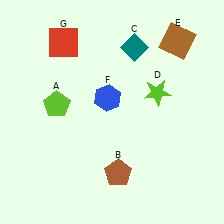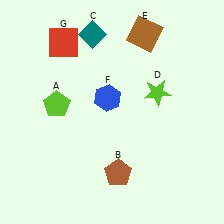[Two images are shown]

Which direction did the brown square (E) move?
The brown square (E) moved left.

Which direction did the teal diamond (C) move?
The teal diamond (C) moved left.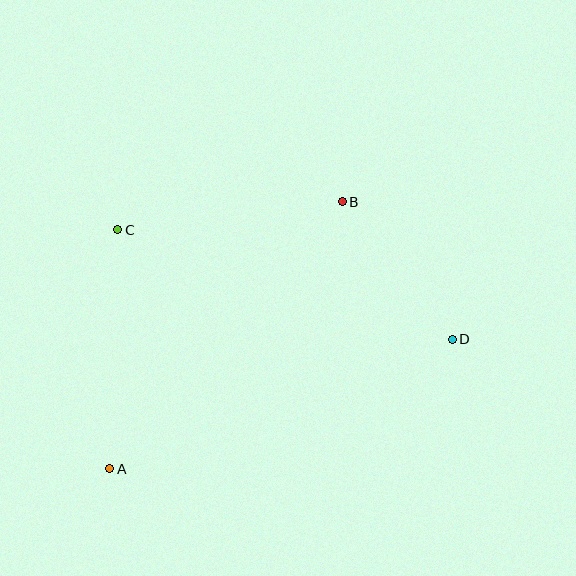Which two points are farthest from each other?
Points A and D are farthest from each other.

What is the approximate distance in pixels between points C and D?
The distance between C and D is approximately 352 pixels.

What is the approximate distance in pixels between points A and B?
The distance between A and B is approximately 354 pixels.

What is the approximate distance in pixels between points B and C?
The distance between B and C is approximately 226 pixels.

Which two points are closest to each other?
Points B and D are closest to each other.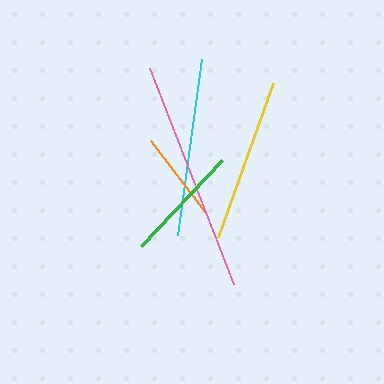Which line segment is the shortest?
The orange line is the shortest at approximately 90 pixels.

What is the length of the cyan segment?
The cyan segment is approximately 177 pixels long.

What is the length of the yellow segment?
The yellow segment is approximately 164 pixels long.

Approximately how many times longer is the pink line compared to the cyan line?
The pink line is approximately 1.3 times the length of the cyan line.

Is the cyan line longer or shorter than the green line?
The cyan line is longer than the green line.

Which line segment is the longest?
The pink line is the longest at approximately 231 pixels.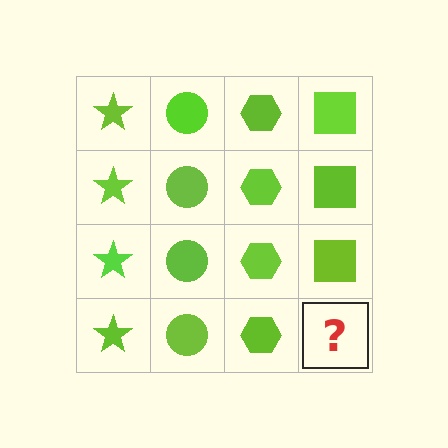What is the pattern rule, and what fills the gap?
The rule is that each column has a consistent shape. The gap should be filled with a lime square.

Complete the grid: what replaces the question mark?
The question mark should be replaced with a lime square.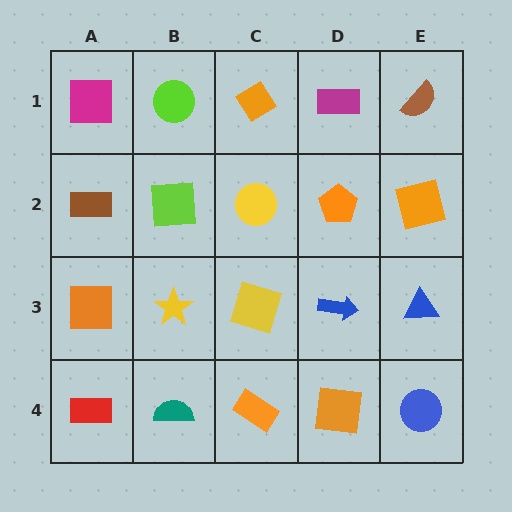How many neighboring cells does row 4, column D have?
3.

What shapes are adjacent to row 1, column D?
An orange pentagon (row 2, column D), an orange diamond (row 1, column C), a brown semicircle (row 1, column E).